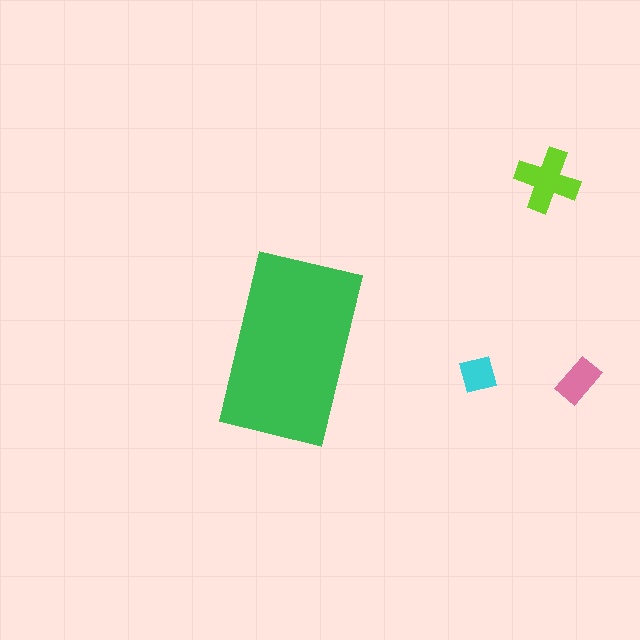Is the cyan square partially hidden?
No, the cyan square is fully visible.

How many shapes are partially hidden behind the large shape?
0 shapes are partially hidden.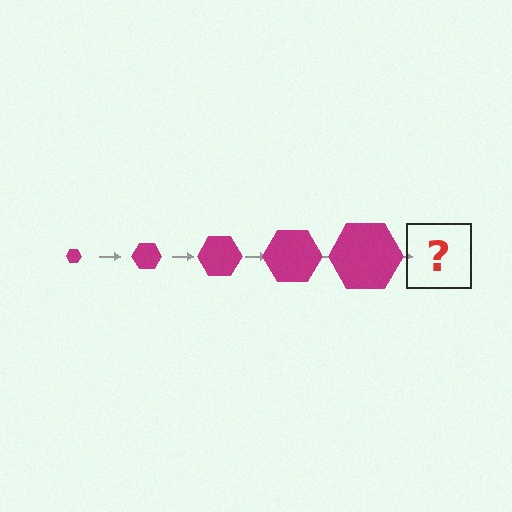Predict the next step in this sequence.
The next step is a magenta hexagon, larger than the previous one.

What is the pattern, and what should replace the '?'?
The pattern is that the hexagon gets progressively larger each step. The '?' should be a magenta hexagon, larger than the previous one.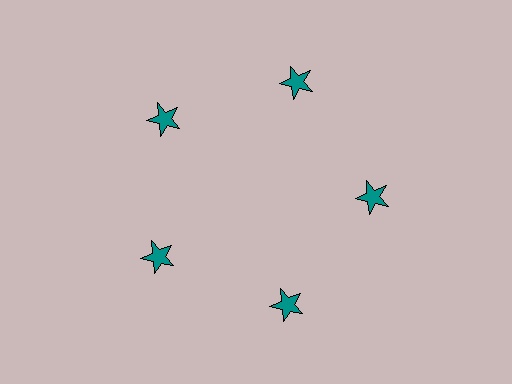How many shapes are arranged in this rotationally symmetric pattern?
There are 5 shapes, arranged in 5 groups of 1.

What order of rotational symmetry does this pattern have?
This pattern has 5-fold rotational symmetry.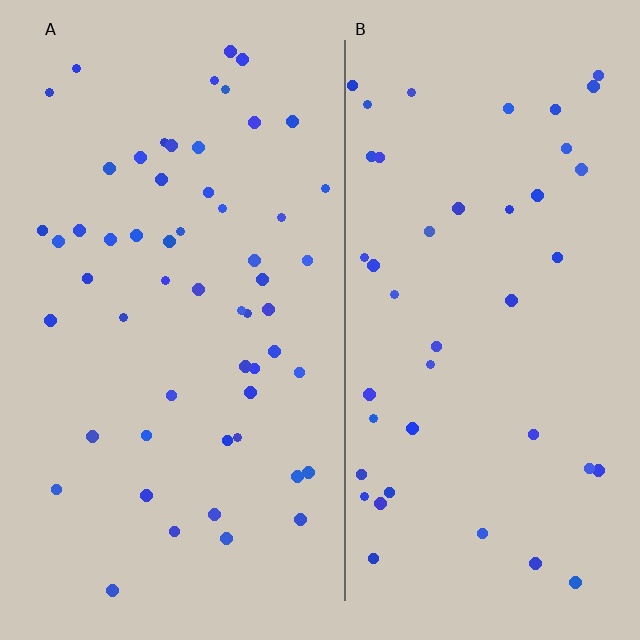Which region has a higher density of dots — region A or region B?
A (the left).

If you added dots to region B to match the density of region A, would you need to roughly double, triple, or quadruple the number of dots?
Approximately double.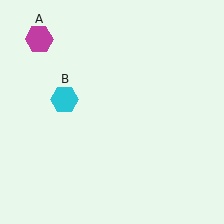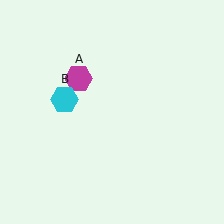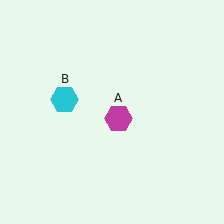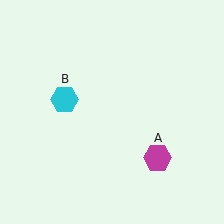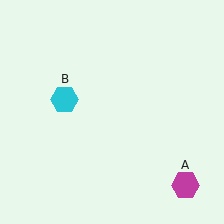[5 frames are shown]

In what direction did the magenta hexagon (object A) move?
The magenta hexagon (object A) moved down and to the right.